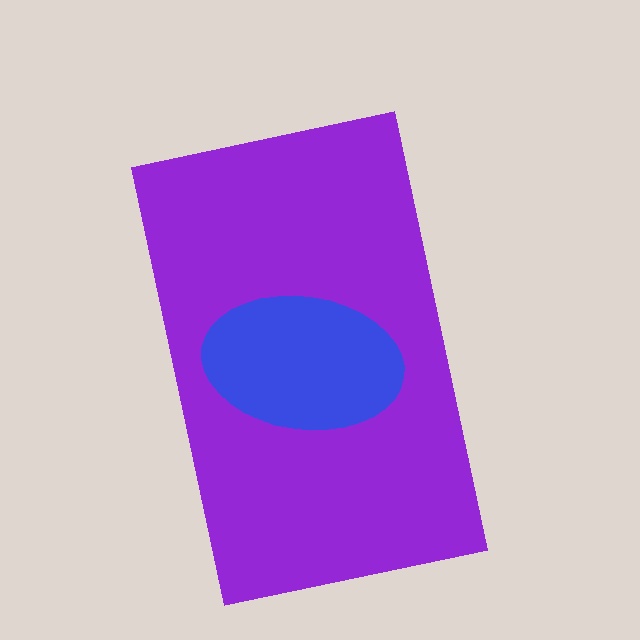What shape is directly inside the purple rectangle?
The blue ellipse.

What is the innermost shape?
The blue ellipse.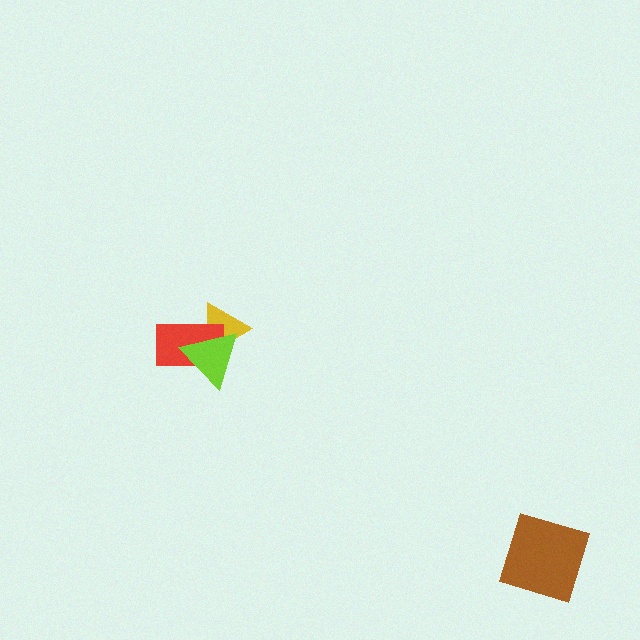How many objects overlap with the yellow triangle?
2 objects overlap with the yellow triangle.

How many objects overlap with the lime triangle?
2 objects overlap with the lime triangle.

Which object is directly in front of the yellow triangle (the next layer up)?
The red rectangle is directly in front of the yellow triangle.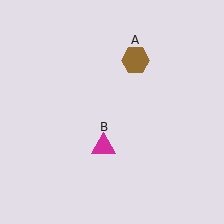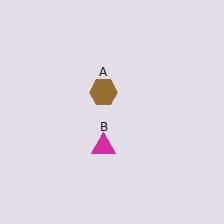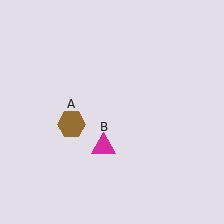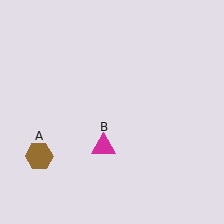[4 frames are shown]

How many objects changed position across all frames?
1 object changed position: brown hexagon (object A).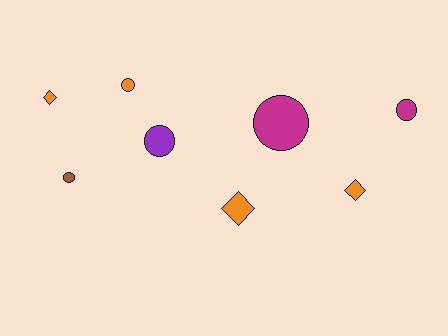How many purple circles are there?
There is 1 purple circle.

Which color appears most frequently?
Orange, with 4 objects.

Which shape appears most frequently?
Circle, with 5 objects.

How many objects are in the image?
There are 8 objects.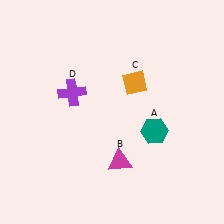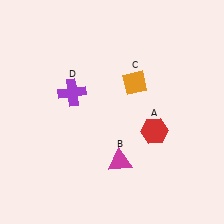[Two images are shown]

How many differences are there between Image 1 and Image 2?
There is 1 difference between the two images.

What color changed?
The hexagon (A) changed from teal in Image 1 to red in Image 2.